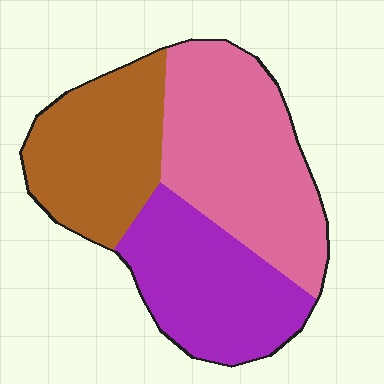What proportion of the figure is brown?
Brown takes up between a quarter and a half of the figure.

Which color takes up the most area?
Pink, at roughly 40%.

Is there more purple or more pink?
Pink.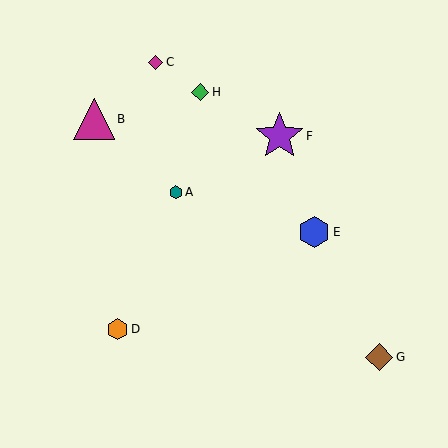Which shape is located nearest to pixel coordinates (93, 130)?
The magenta triangle (labeled B) at (94, 119) is nearest to that location.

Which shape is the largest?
The purple star (labeled F) is the largest.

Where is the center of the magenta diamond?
The center of the magenta diamond is at (156, 62).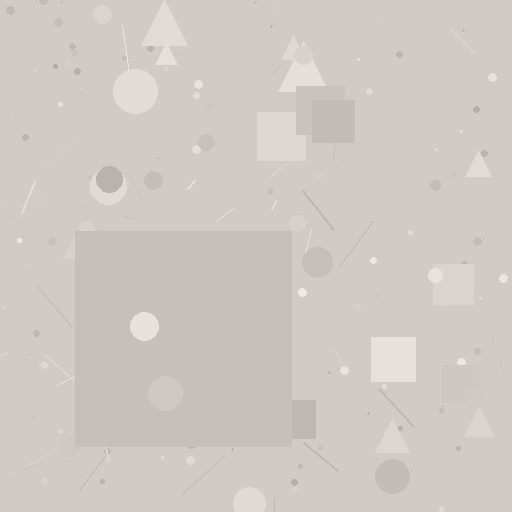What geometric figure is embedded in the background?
A square is embedded in the background.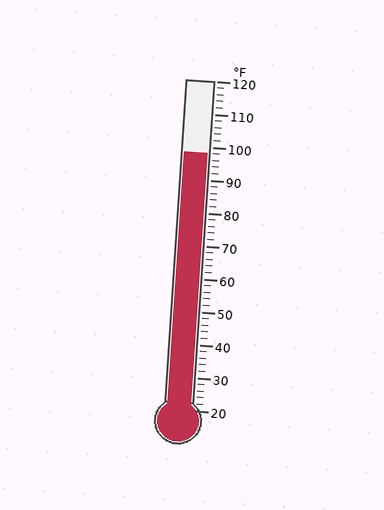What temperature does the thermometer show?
The thermometer shows approximately 98°F.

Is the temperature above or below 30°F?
The temperature is above 30°F.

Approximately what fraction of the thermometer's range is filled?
The thermometer is filled to approximately 80% of its range.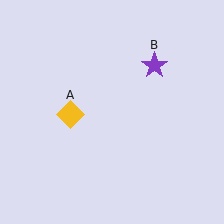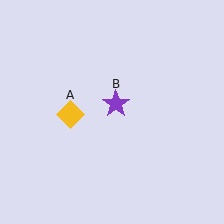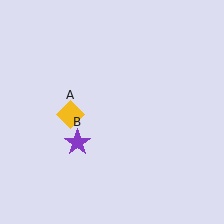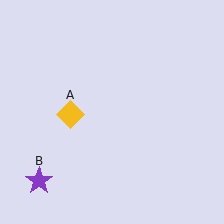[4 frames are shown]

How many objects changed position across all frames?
1 object changed position: purple star (object B).